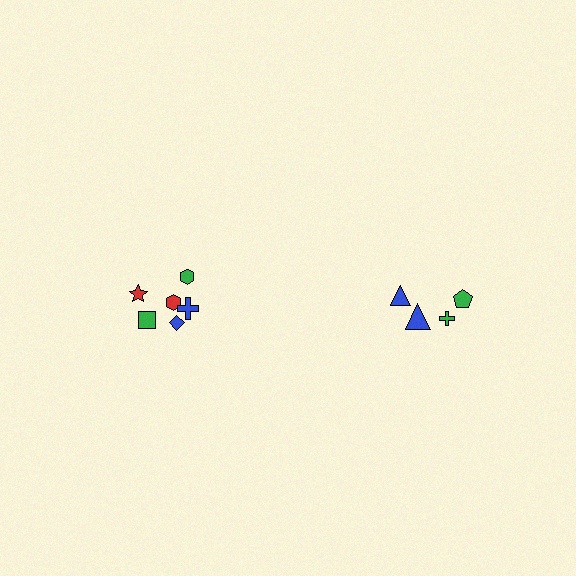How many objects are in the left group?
There are 6 objects.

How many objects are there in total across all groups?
There are 10 objects.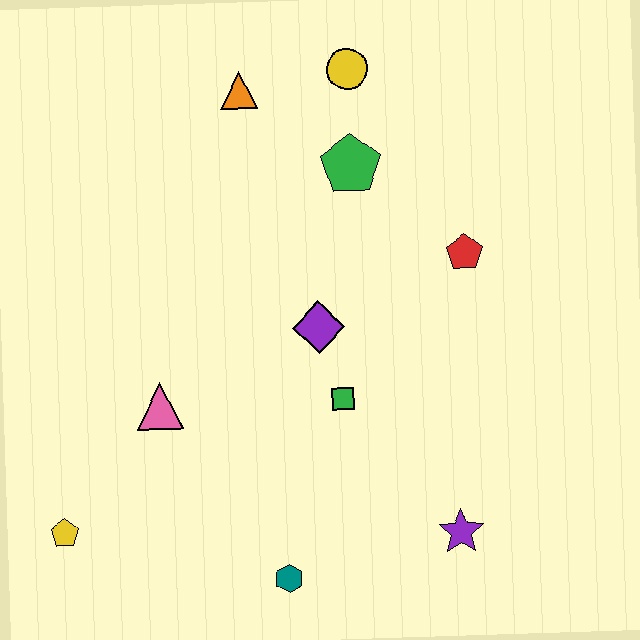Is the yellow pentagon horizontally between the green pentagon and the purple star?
No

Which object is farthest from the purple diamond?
The yellow pentagon is farthest from the purple diamond.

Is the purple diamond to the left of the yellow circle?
Yes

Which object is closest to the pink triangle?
The yellow pentagon is closest to the pink triangle.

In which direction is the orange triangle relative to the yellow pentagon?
The orange triangle is above the yellow pentagon.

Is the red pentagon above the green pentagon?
No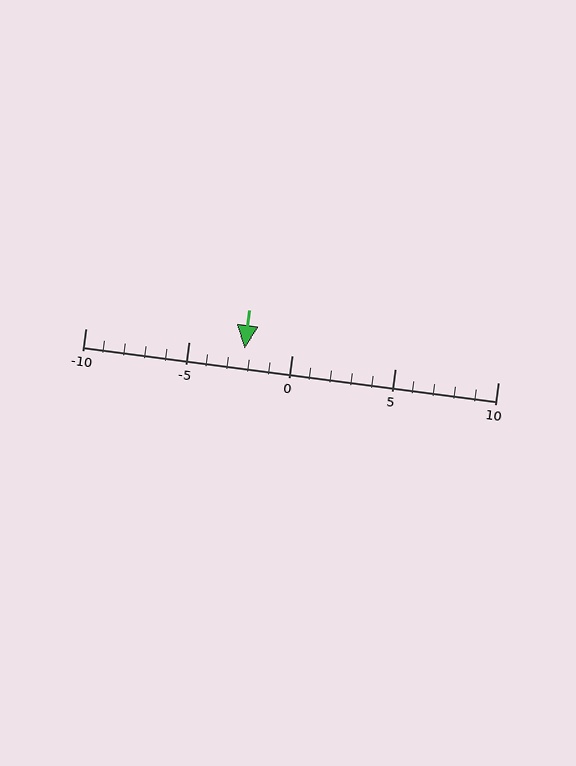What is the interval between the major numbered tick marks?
The major tick marks are spaced 5 units apart.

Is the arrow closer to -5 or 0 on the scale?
The arrow is closer to 0.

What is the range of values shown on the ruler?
The ruler shows values from -10 to 10.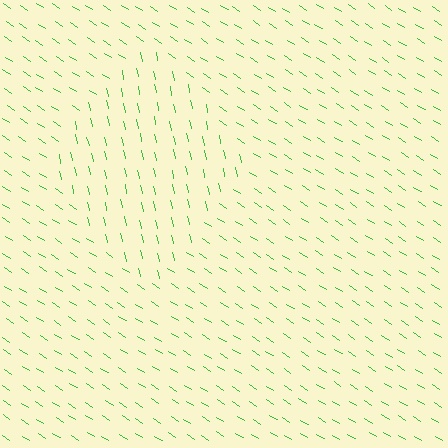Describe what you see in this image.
The image is filled with small green line segments. A diamond region in the image has lines oriented differently from the surrounding lines, creating a visible texture boundary.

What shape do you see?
I see a diamond.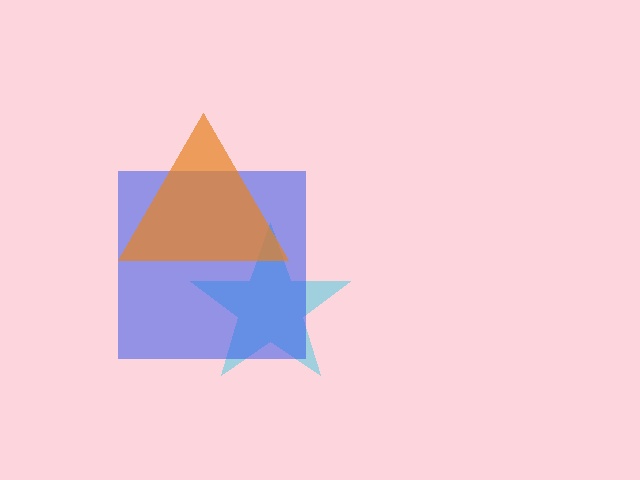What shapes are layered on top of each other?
The layered shapes are: a cyan star, a blue square, an orange triangle.